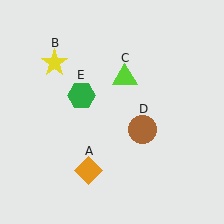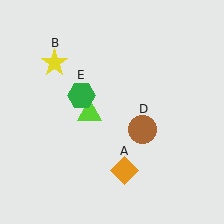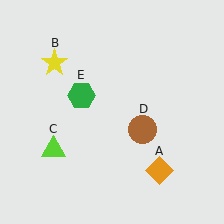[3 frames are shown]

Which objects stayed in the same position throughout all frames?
Yellow star (object B) and brown circle (object D) and green hexagon (object E) remained stationary.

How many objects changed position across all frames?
2 objects changed position: orange diamond (object A), lime triangle (object C).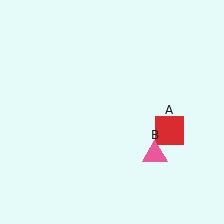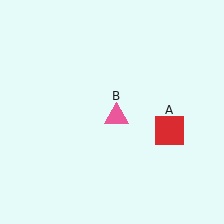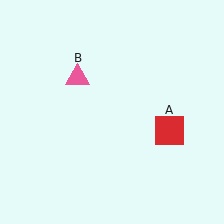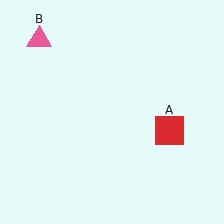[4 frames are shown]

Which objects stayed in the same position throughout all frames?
Red square (object A) remained stationary.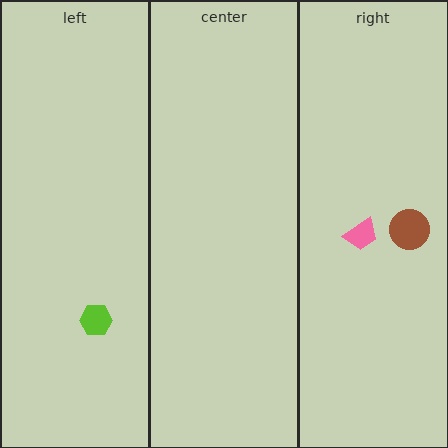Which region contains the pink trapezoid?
The right region.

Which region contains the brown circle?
The right region.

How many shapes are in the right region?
2.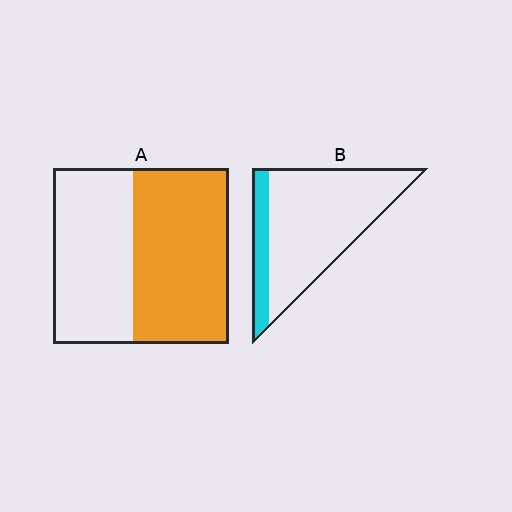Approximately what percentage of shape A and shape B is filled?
A is approximately 55% and B is approximately 20%.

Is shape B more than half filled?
No.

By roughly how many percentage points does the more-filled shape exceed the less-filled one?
By roughly 35 percentage points (A over B).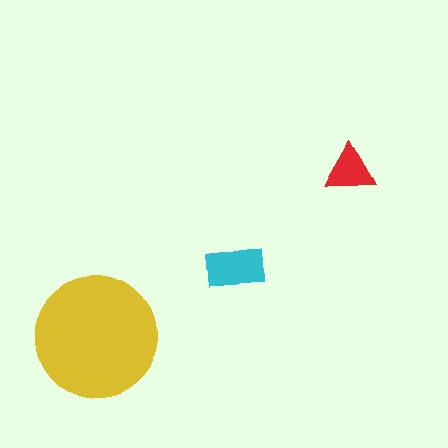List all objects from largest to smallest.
The yellow circle, the cyan rectangle, the red triangle.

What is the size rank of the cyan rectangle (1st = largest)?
2nd.